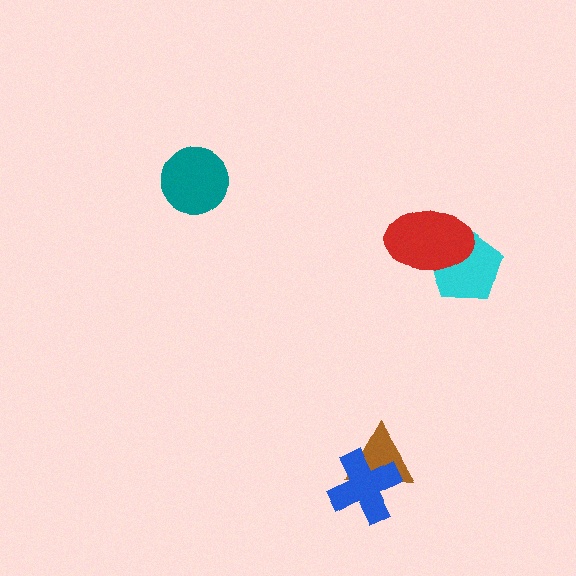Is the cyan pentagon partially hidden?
Yes, it is partially covered by another shape.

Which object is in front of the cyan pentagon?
The red ellipse is in front of the cyan pentagon.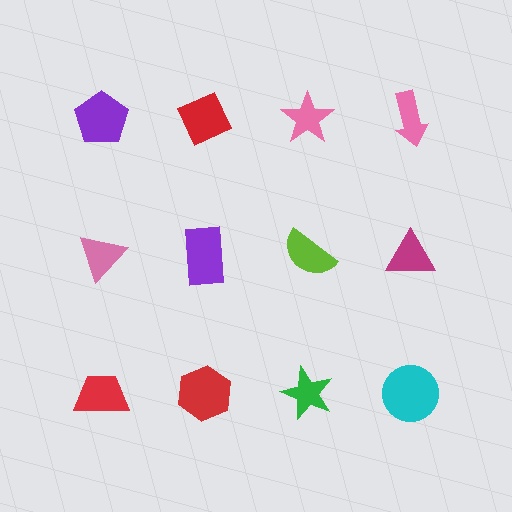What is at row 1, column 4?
A pink arrow.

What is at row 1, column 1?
A purple pentagon.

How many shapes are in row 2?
4 shapes.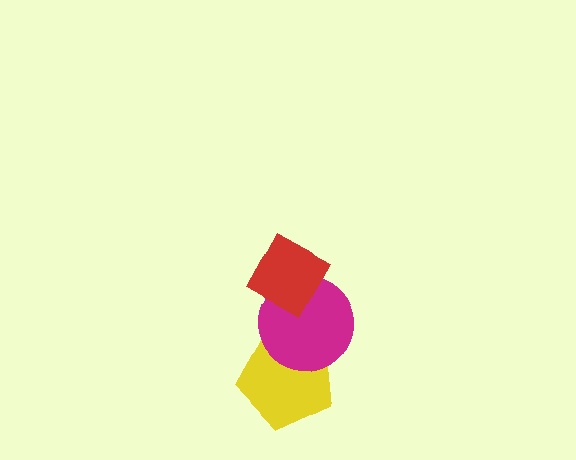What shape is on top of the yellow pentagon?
The magenta circle is on top of the yellow pentagon.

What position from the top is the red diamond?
The red diamond is 1st from the top.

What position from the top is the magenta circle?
The magenta circle is 2nd from the top.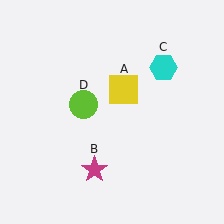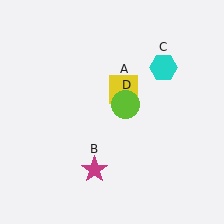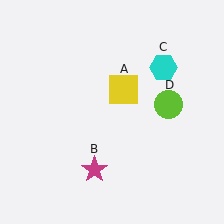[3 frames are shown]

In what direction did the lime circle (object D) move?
The lime circle (object D) moved right.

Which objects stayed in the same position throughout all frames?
Yellow square (object A) and magenta star (object B) and cyan hexagon (object C) remained stationary.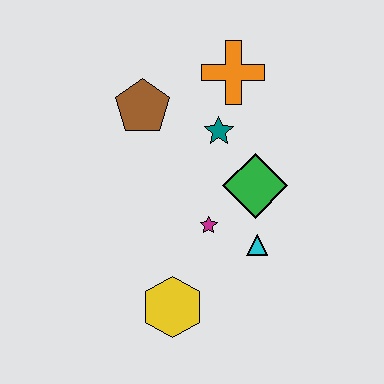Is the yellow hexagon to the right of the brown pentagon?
Yes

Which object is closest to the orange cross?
The teal star is closest to the orange cross.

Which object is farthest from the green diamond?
The yellow hexagon is farthest from the green diamond.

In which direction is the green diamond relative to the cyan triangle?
The green diamond is above the cyan triangle.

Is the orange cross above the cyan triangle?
Yes